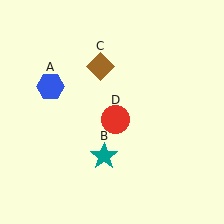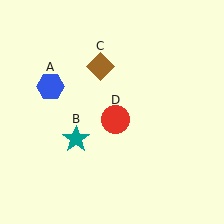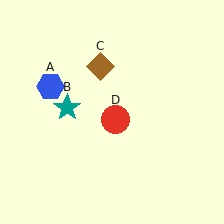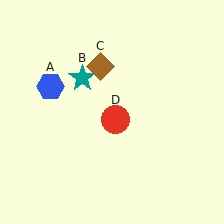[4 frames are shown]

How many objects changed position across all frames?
1 object changed position: teal star (object B).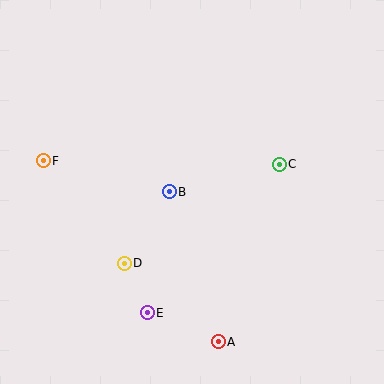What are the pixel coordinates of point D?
Point D is at (124, 263).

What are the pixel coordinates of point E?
Point E is at (147, 313).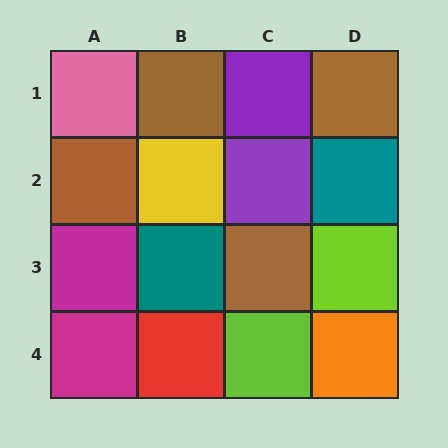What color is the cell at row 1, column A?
Pink.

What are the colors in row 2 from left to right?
Brown, yellow, purple, teal.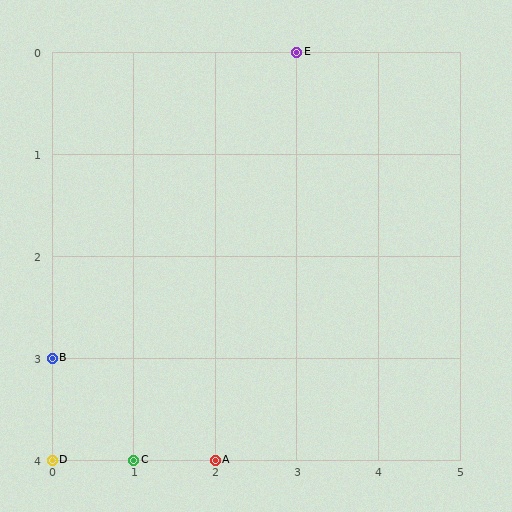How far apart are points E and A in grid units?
Points E and A are 1 column and 4 rows apart (about 4.1 grid units diagonally).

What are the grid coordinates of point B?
Point B is at grid coordinates (0, 3).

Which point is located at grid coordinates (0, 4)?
Point D is at (0, 4).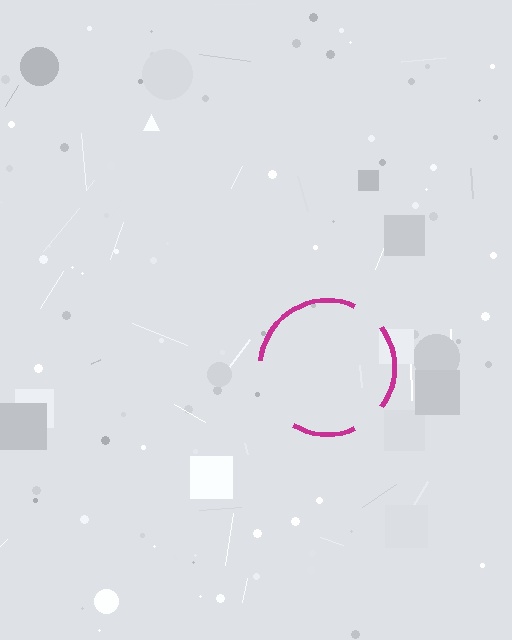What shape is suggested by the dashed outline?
The dashed outline suggests a circle.